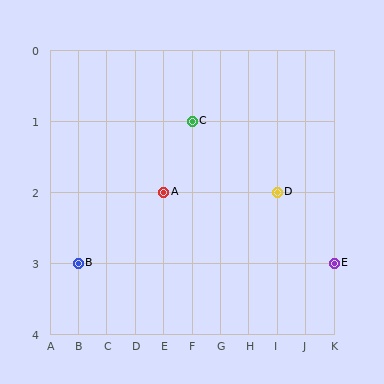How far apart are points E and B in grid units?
Points E and B are 9 columns apart.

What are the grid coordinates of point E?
Point E is at grid coordinates (K, 3).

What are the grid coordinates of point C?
Point C is at grid coordinates (F, 1).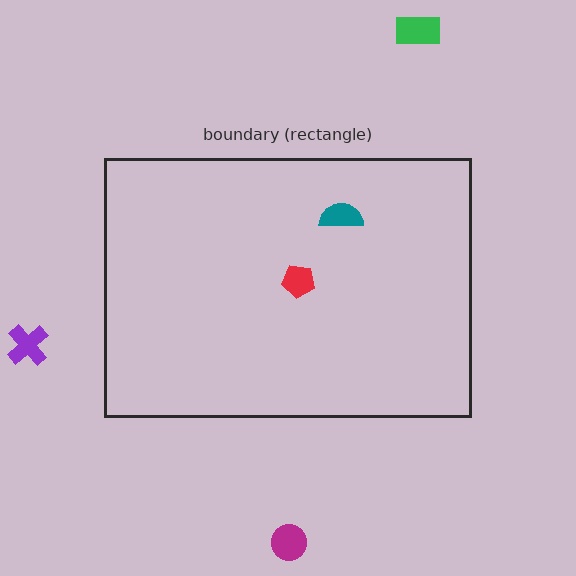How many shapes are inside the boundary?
2 inside, 3 outside.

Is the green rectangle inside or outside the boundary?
Outside.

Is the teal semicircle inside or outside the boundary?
Inside.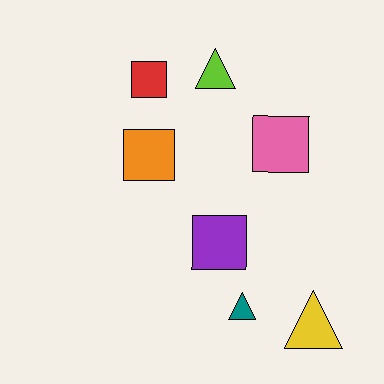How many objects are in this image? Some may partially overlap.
There are 7 objects.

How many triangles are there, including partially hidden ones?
There are 3 triangles.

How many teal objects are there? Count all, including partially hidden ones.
There is 1 teal object.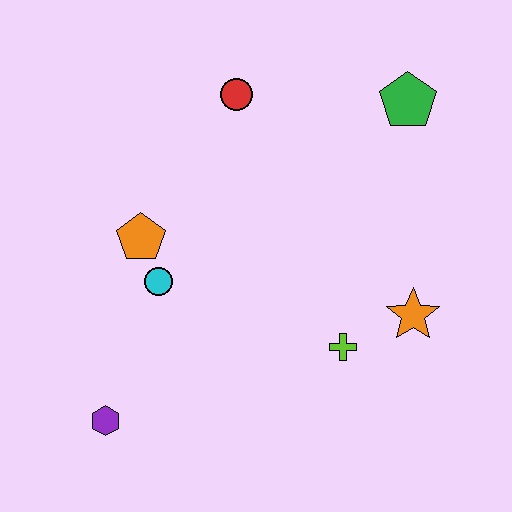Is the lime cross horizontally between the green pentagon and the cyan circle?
Yes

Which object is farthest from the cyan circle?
The green pentagon is farthest from the cyan circle.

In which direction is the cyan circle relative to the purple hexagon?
The cyan circle is above the purple hexagon.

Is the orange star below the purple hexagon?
No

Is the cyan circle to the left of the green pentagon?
Yes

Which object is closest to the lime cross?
The orange star is closest to the lime cross.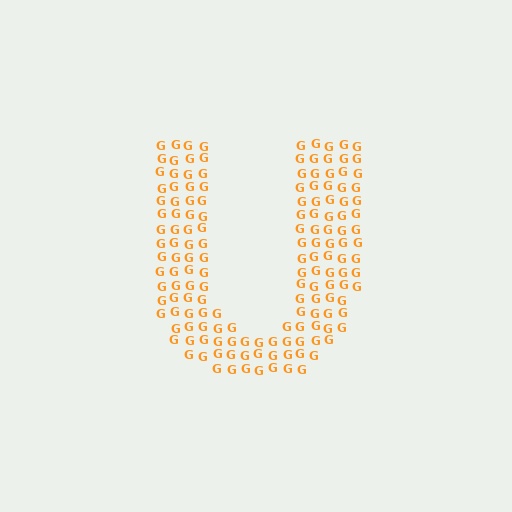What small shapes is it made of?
It is made of small letter G's.